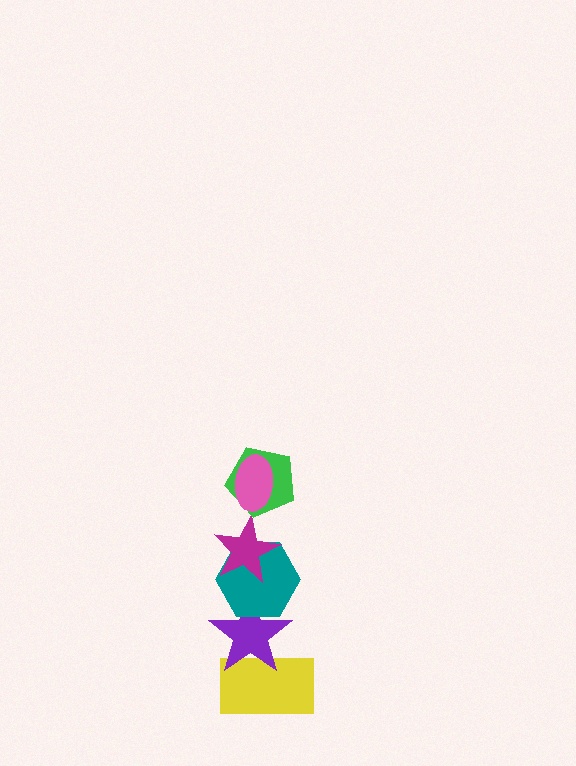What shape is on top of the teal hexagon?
The magenta star is on top of the teal hexagon.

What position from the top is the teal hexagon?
The teal hexagon is 4th from the top.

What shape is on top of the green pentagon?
The pink ellipse is on top of the green pentagon.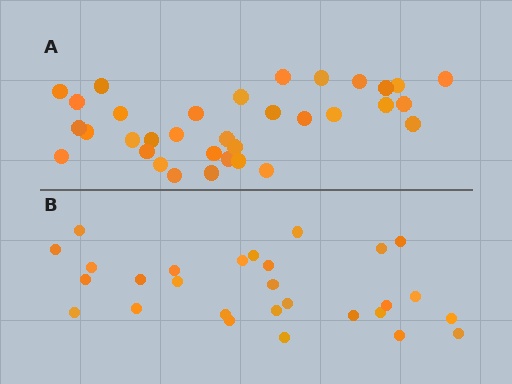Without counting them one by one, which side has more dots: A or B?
Region A (the top region) has more dots.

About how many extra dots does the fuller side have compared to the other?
Region A has about 6 more dots than region B.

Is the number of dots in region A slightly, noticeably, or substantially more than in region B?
Region A has only slightly more — the two regions are fairly close. The ratio is roughly 1.2 to 1.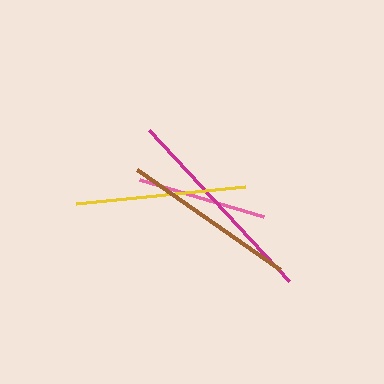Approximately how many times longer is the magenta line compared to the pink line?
The magenta line is approximately 1.6 times the length of the pink line.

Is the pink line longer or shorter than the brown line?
The brown line is longer than the pink line.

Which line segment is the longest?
The magenta line is the longest at approximately 206 pixels.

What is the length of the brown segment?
The brown segment is approximately 174 pixels long.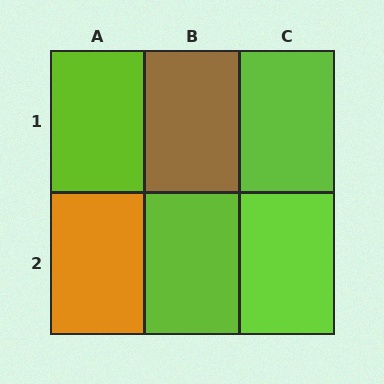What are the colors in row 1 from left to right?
Lime, brown, lime.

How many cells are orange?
1 cell is orange.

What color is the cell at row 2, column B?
Lime.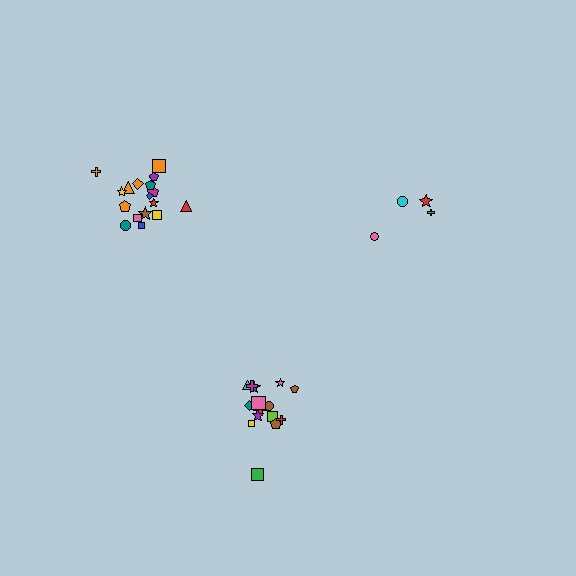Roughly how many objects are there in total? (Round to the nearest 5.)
Roughly 35 objects in total.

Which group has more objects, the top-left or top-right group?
The top-left group.